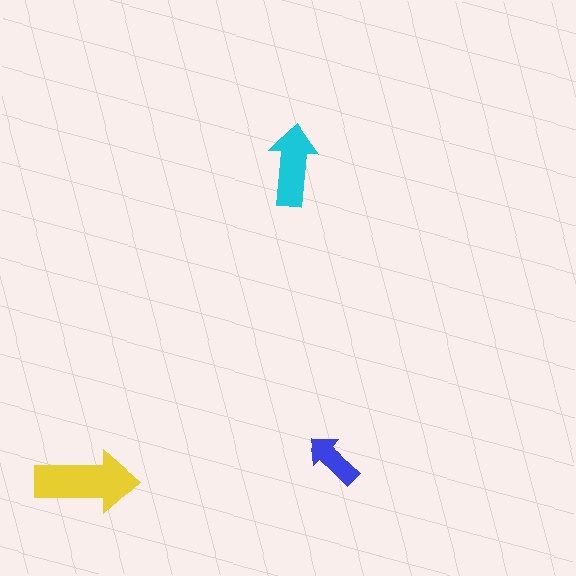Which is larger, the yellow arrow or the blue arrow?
The yellow one.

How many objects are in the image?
There are 3 objects in the image.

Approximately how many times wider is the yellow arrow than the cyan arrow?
About 1.5 times wider.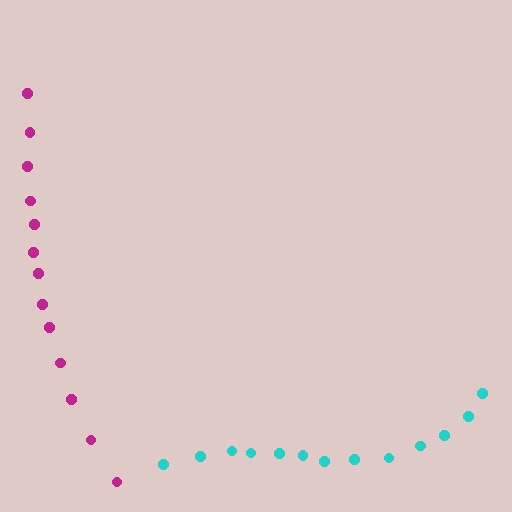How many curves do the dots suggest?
There are 2 distinct paths.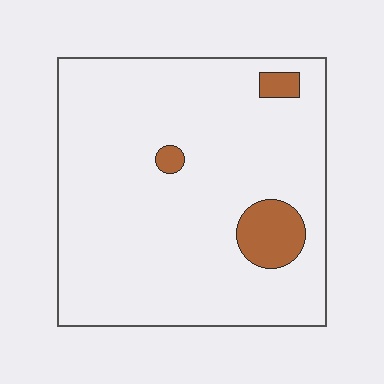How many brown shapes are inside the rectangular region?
3.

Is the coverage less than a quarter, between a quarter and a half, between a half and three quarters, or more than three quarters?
Less than a quarter.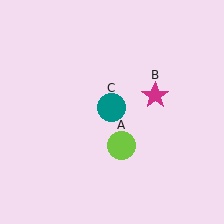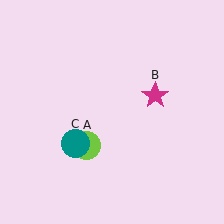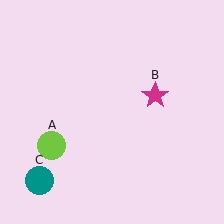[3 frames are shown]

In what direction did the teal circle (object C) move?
The teal circle (object C) moved down and to the left.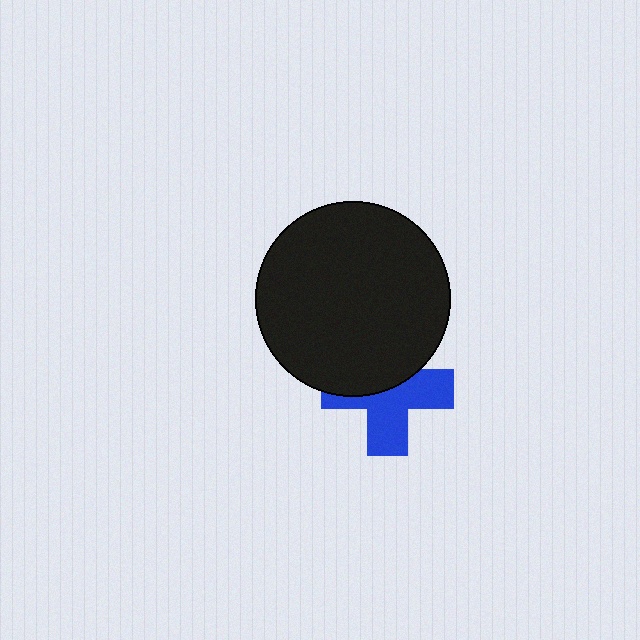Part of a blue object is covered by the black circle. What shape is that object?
It is a cross.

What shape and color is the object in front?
The object in front is a black circle.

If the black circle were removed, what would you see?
You would see the complete blue cross.